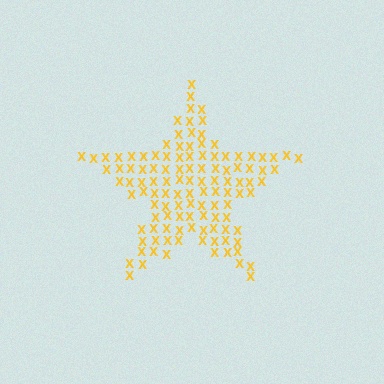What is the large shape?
The large shape is a star.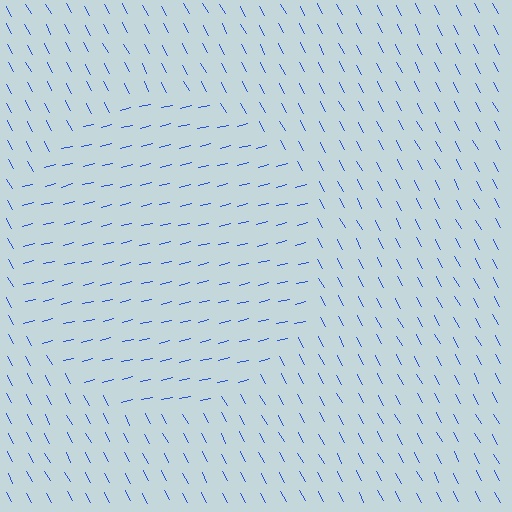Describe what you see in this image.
The image is filled with small blue line segments. A circle region in the image has lines oriented differently from the surrounding lines, creating a visible texture boundary.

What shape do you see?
I see a circle.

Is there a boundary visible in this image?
Yes, there is a texture boundary formed by a change in line orientation.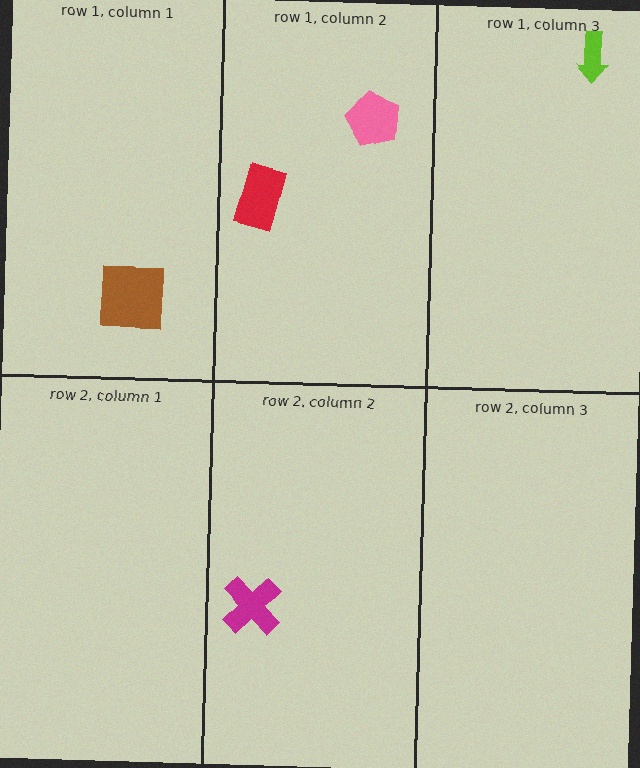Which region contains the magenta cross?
The row 2, column 2 region.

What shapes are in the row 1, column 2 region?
The red rectangle, the pink pentagon.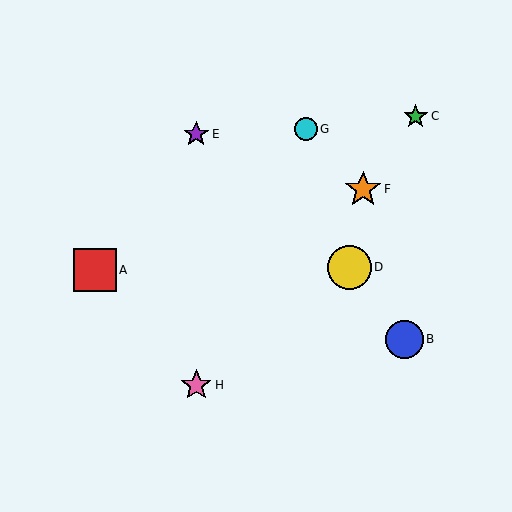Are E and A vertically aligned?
No, E is at x≈196 and A is at x≈95.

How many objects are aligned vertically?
2 objects (E, H) are aligned vertically.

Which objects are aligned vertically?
Objects E, H are aligned vertically.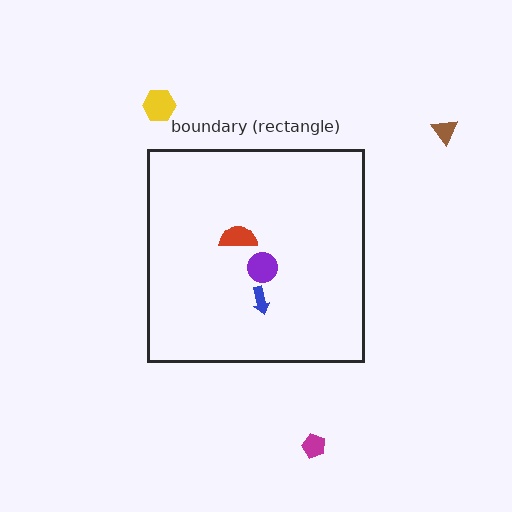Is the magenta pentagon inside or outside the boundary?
Outside.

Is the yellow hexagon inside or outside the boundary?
Outside.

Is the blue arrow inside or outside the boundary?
Inside.